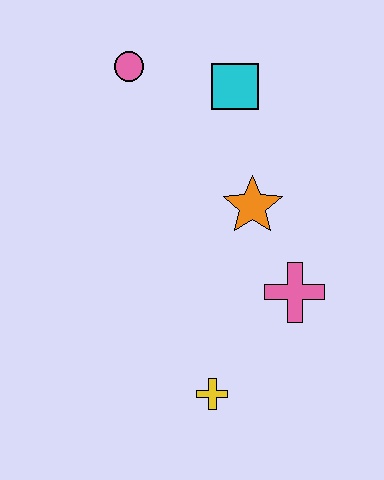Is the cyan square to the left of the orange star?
Yes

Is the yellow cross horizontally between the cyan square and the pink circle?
Yes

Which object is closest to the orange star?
The pink cross is closest to the orange star.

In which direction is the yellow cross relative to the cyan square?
The yellow cross is below the cyan square.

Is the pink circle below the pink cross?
No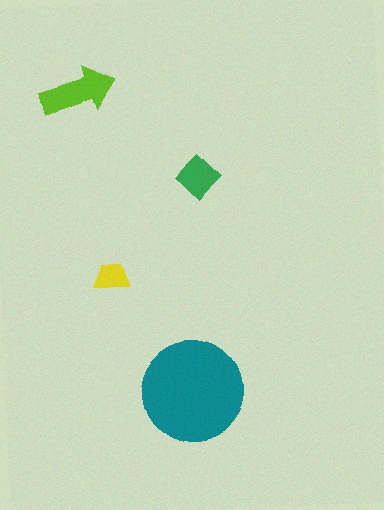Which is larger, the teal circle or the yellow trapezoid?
The teal circle.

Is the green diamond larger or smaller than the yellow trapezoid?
Larger.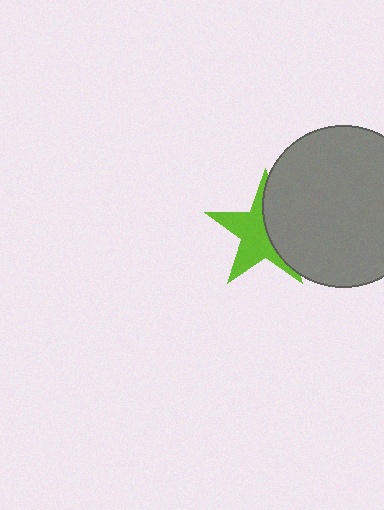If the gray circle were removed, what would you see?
You would see the complete lime star.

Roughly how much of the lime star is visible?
About half of it is visible (roughly 57%).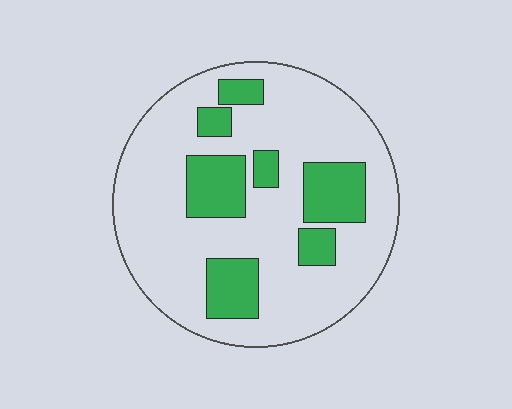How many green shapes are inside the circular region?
7.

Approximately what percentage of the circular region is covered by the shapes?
Approximately 25%.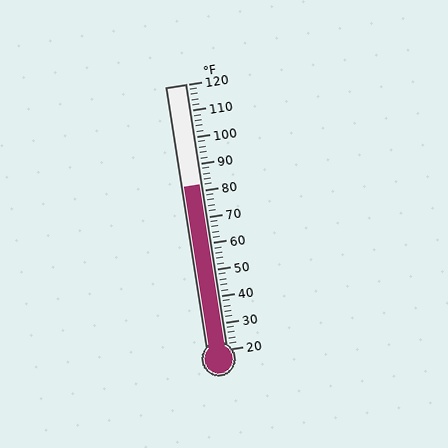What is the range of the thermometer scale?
The thermometer scale ranges from 20°F to 120°F.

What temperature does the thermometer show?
The thermometer shows approximately 82°F.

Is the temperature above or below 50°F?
The temperature is above 50°F.